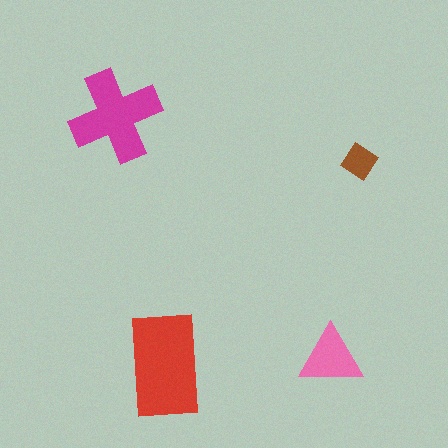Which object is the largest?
The red rectangle.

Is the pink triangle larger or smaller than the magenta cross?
Smaller.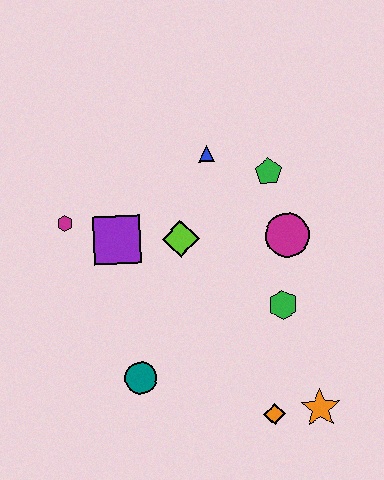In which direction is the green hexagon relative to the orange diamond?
The green hexagon is above the orange diamond.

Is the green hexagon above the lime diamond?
No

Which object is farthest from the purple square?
The orange star is farthest from the purple square.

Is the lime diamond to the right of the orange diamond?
No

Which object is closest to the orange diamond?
The orange star is closest to the orange diamond.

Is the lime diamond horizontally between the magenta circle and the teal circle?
Yes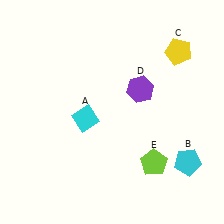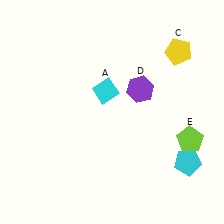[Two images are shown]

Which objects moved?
The objects that moved are: the cyan diamond (A), the lime pentagon (E).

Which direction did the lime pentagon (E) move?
The lime pentagon (E) moved right.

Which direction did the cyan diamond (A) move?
The cyan diamond (A) moved up.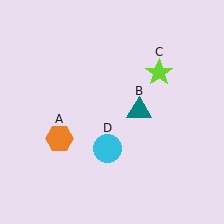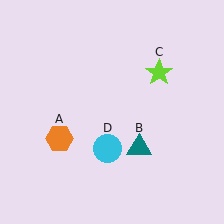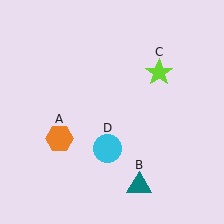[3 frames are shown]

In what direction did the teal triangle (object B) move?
The teal triangle (object B) moved down.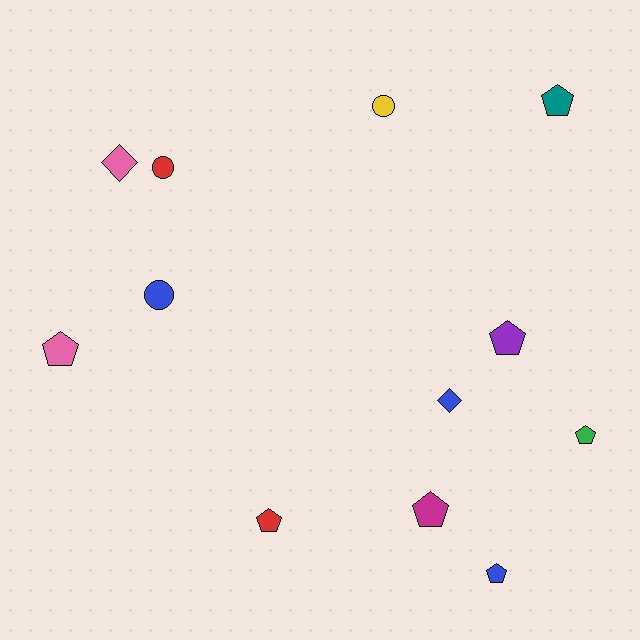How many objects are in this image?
There are 12 objects.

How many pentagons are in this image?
There are 7 pentagons.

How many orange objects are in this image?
There are no orange objects.